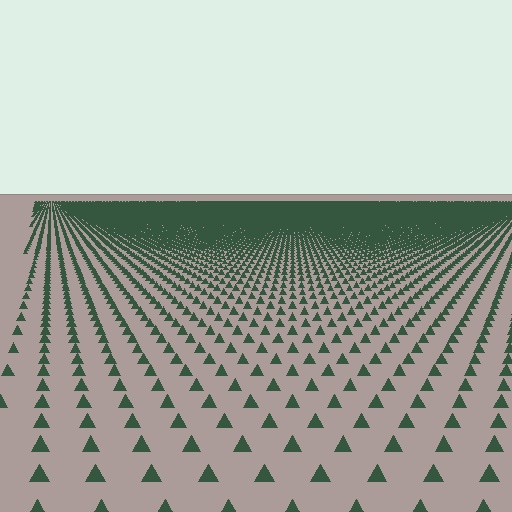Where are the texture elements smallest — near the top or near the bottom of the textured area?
Near the top.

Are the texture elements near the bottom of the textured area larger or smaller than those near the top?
Larger. Near the bottom, elements are closer to the viewer and appear at a bigger on-screen size.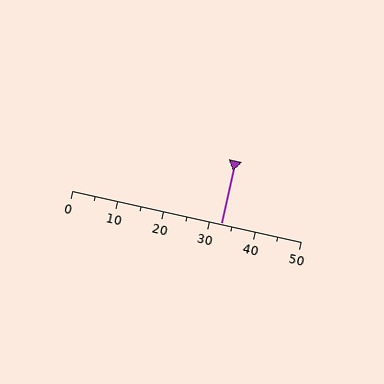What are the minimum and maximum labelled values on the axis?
The axis runs from 0 to 50.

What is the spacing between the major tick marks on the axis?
The major ticks are spaced 10 apart.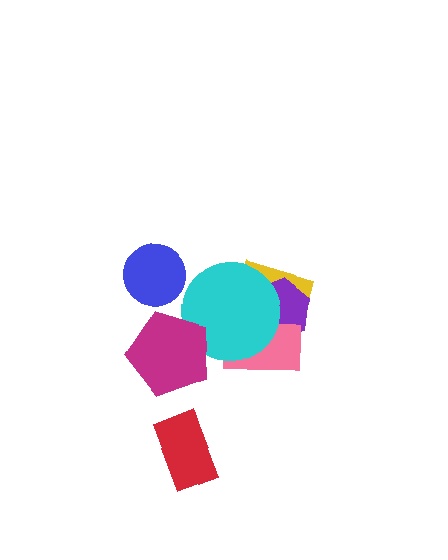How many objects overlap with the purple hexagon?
3 objects overlap with the purple hexagon.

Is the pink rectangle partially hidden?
Yes, it is partially covered by another shape.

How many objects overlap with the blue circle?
0 objects overlap with the blue circle.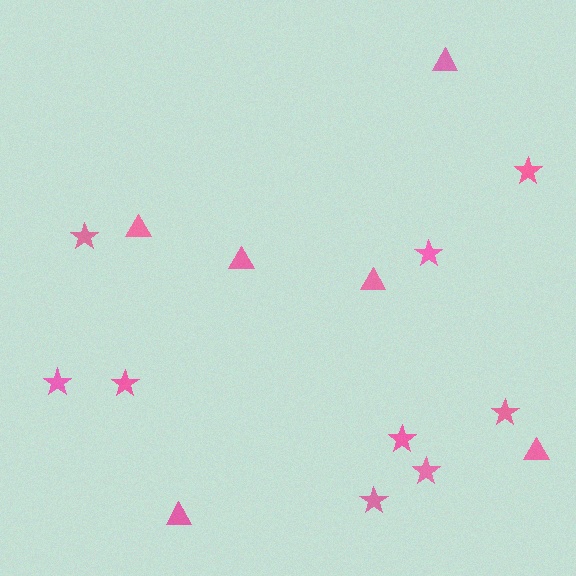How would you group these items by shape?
There are 2 groups: one group of stars (9) and one group of triangles (6).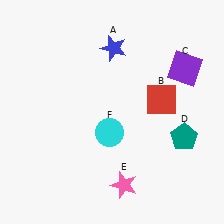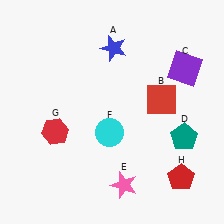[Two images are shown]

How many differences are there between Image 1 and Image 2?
There are 2 differences between the two images.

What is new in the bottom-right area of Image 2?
A red pentagon (H) was added in the bottom-right area of Image 2.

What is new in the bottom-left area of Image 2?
A red hexagon (G) was added in the bottom-left area of Image 2.